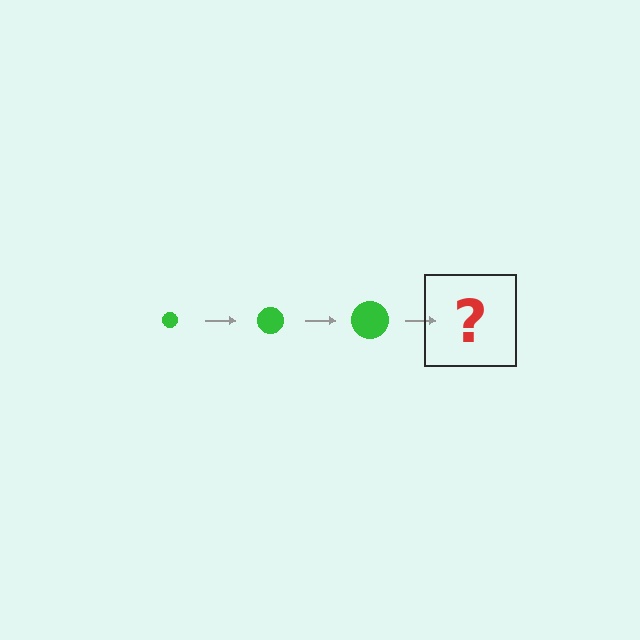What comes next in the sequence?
The next element should be a green circle, larger than the previous one.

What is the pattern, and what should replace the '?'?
The pattern is that the circle gets progressively larger each step. The '?' should be a green circle, larger than the previous one.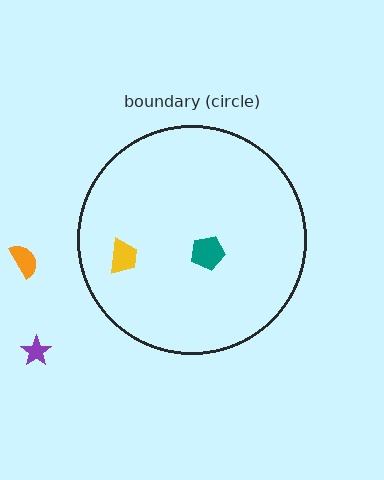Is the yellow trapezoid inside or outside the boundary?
Inside.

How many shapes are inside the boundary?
2 inside, 2 outside.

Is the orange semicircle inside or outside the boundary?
Outside.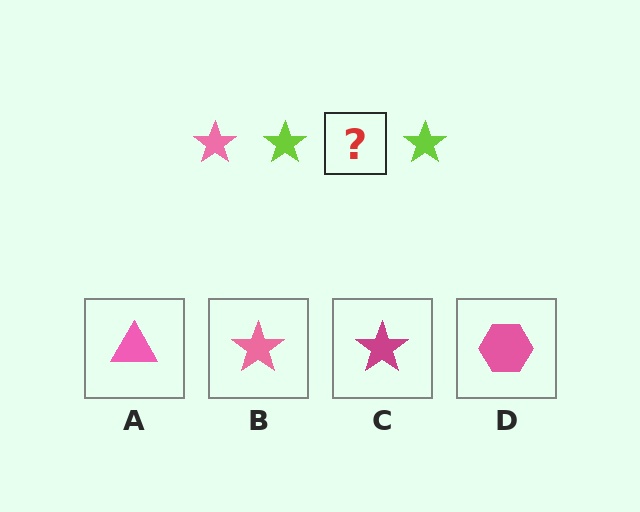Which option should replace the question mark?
Option B.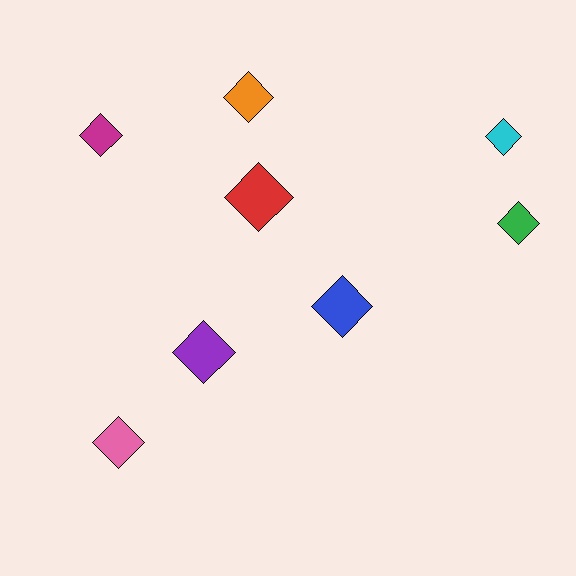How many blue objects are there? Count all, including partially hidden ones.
There is 1 blue object.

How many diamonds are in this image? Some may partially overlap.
There are 8 diamonds.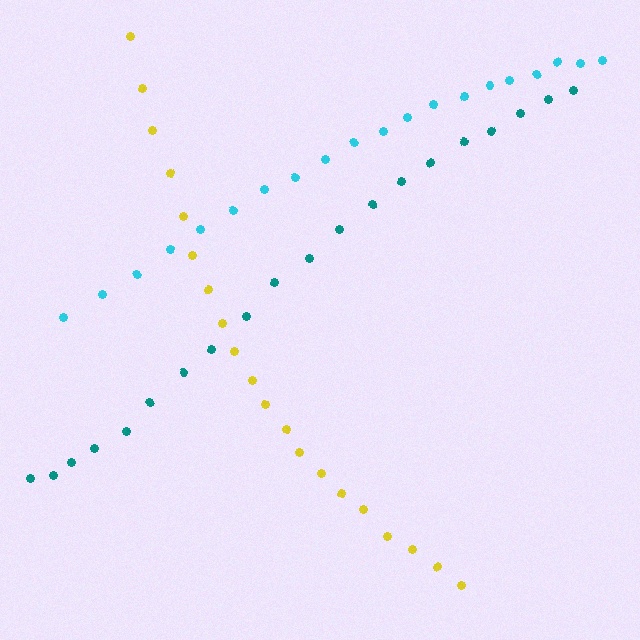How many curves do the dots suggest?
There are 3 distinct paths.